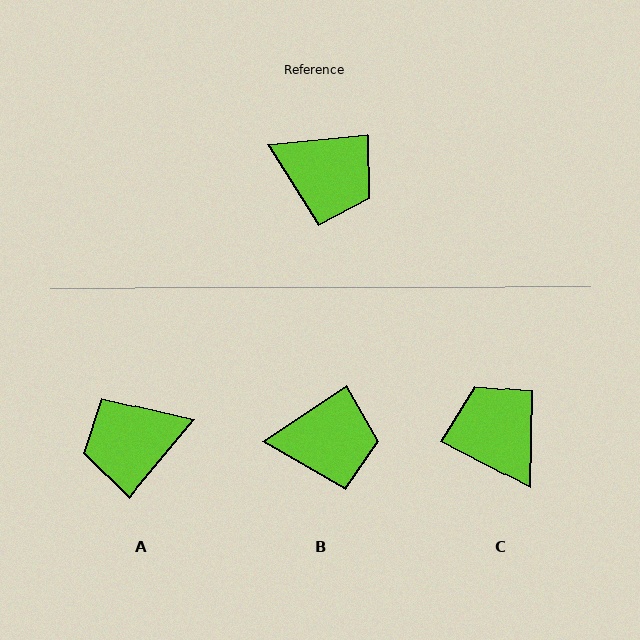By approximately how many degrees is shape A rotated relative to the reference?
Approximately 136 degrees clockwise.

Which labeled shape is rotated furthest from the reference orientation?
C, about 147 degrees away.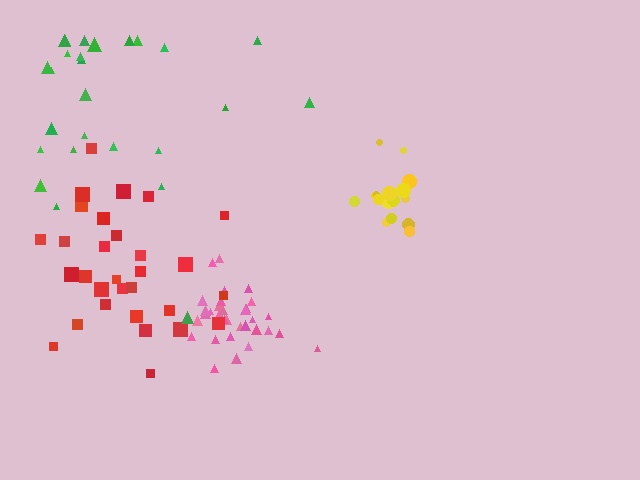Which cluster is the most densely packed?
Pink.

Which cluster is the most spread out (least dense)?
Green.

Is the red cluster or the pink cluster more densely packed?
Pink.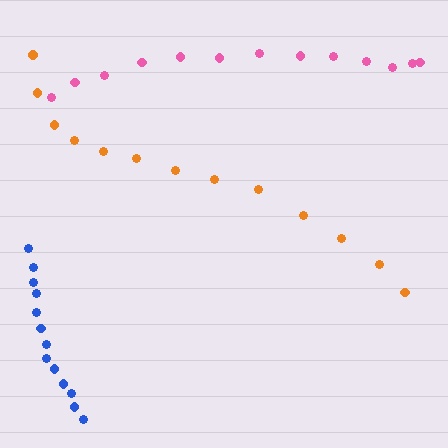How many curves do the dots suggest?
There are 3 distinct paths.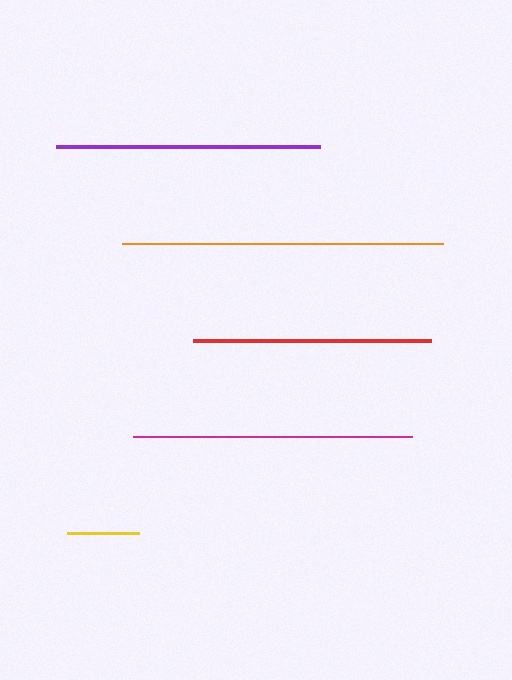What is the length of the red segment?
The red segment is approximately 239 pixels long.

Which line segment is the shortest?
The yellow line is the shortest at approximately 73 pixels.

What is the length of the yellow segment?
The yellow segment is approximately 73 pixels long.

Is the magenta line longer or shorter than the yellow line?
The magenta line is longer than the yellow line.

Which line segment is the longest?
The orange line is the longest at approximately 321 pixels.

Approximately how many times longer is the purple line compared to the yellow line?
The purple line is approximately 3.6 times the length of the yellow line.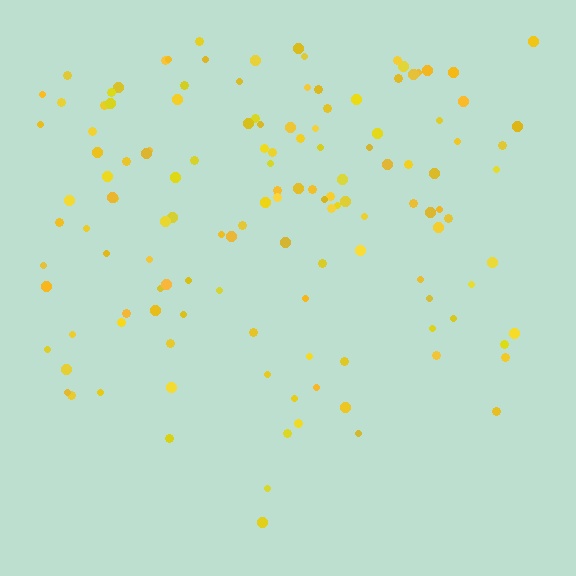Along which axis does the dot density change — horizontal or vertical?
Vertical.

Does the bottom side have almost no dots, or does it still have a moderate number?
Still a moderate number, just noticeably fewer than the top.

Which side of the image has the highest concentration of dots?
The top.